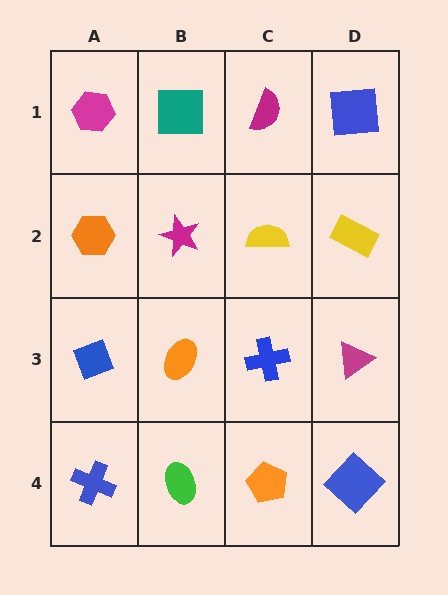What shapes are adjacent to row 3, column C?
A yellow semicircle (row 2, column C), an orange pentagon (row 4, column C), an orange ellipse (row 3, column B), a magenta triangle (row 3, column D).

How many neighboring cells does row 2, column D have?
3.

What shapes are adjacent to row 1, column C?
A yellow semicircle (row 2, column C), a teal square (row 1, column B), a blue square (row 1, column D).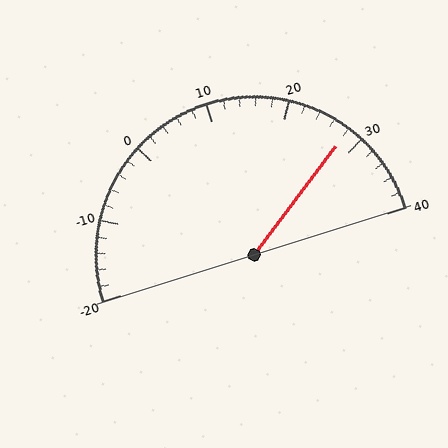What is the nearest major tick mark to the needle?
The nearest major tick mark is 30.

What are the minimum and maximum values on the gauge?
The gauge ranges from -20 to 40.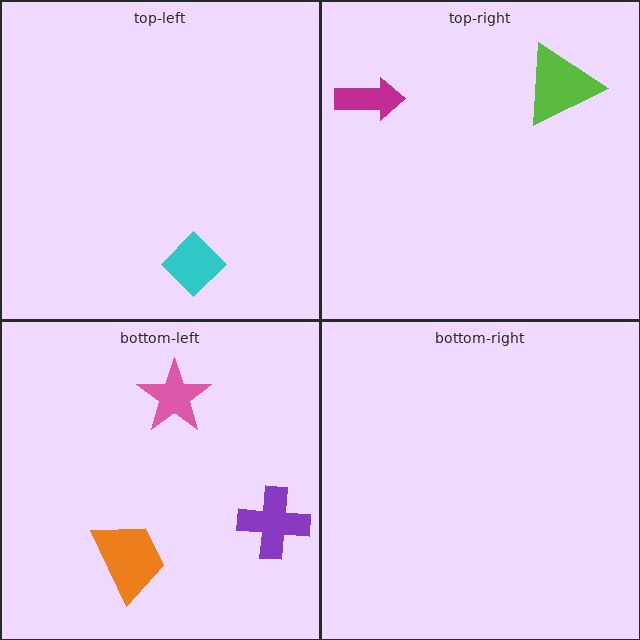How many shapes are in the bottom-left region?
3.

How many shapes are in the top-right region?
2.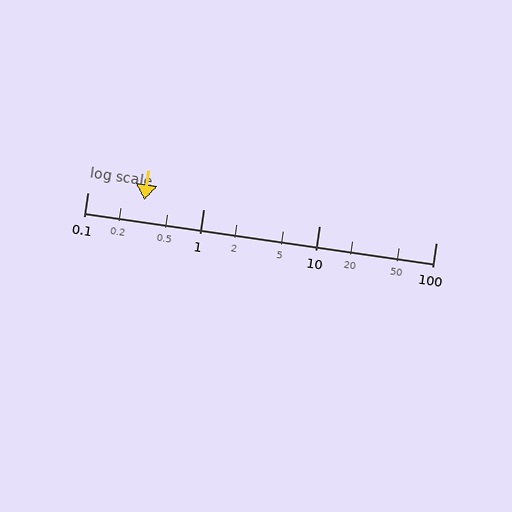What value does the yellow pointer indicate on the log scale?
The pointer indicates approximately 0.31.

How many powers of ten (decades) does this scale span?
The scale spans 3 decades, from 0.1 to 100.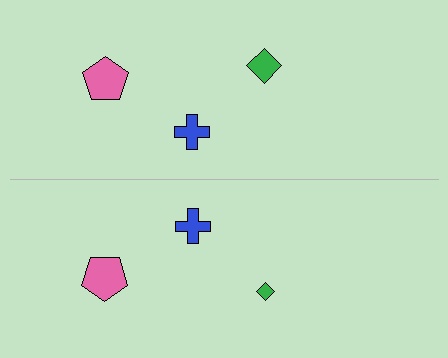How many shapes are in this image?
There are 6 shapes in this image.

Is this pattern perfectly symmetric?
No, the pattern is not perfectly symmetric. The green diamond on the bottom side has a different size than its mirror counterpart.